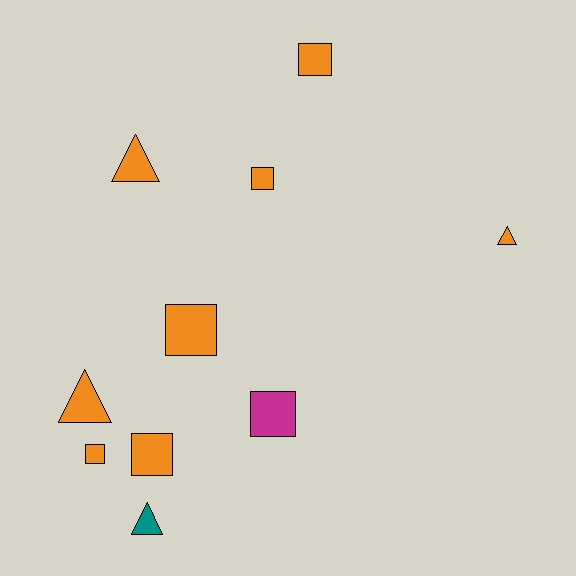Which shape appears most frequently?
Square, with 6 objects.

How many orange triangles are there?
There are 3 orange triangles.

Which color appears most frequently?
Orange, with 8 objects.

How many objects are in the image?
There are 10 objects.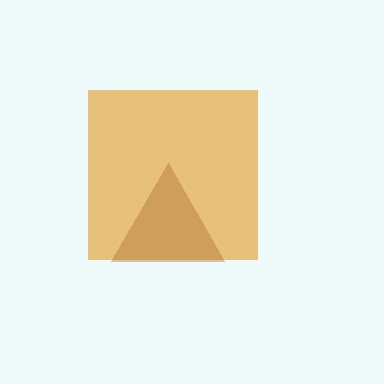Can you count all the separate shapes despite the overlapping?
Yes, there are 2 separate shapes.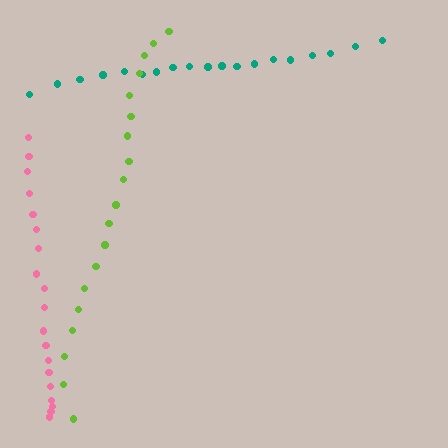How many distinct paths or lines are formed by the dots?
There are 3 distinct paths.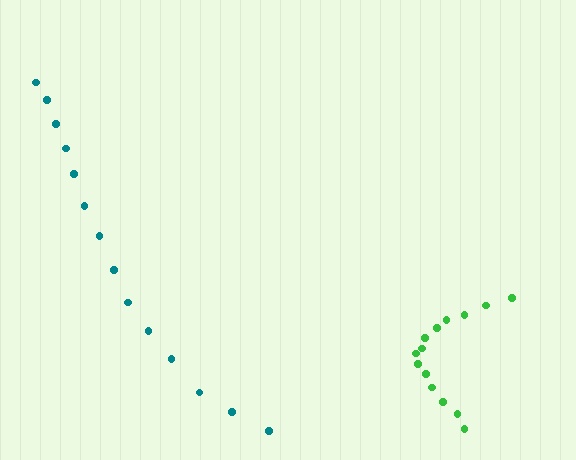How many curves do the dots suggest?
There are 2 distinct paths.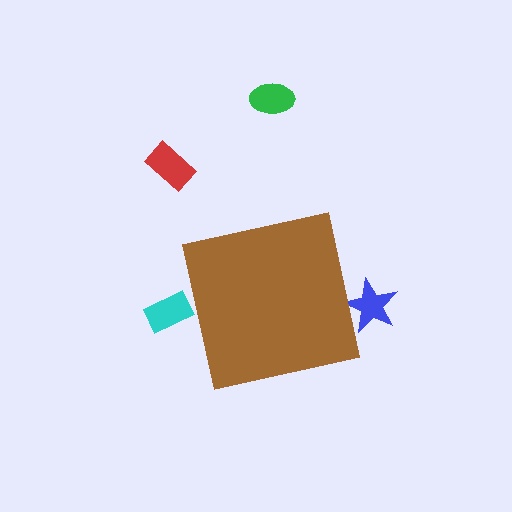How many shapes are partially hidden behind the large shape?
2 shapes are partially hidden.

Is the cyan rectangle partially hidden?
Yes, the cyan rectangle is partially hidden behind the brown square.